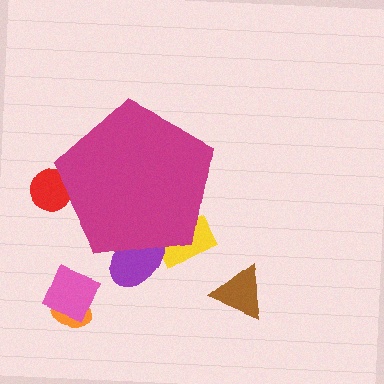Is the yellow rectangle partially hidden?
Yes, the yellow rectangle is partially hidden behind the magenta pentagon.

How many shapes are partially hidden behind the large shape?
3 shapes are partially hidden.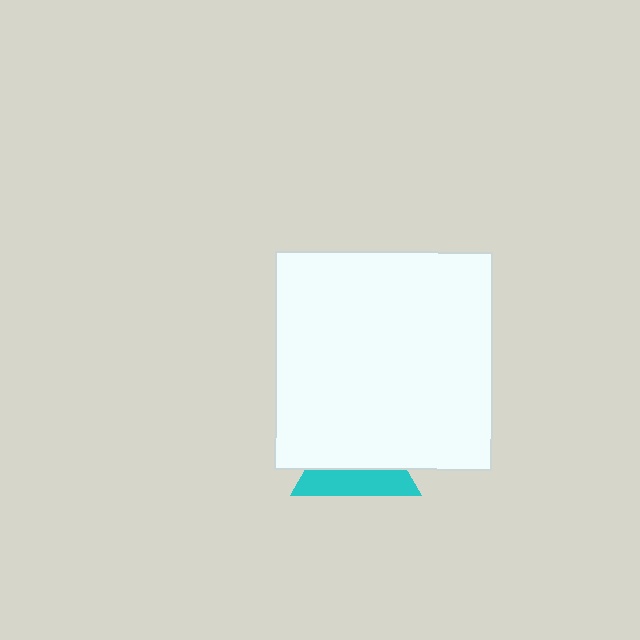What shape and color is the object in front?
The object in front is a white square.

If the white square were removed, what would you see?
You would see the complete cyan triangle.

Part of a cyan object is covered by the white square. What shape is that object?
It is a triangle.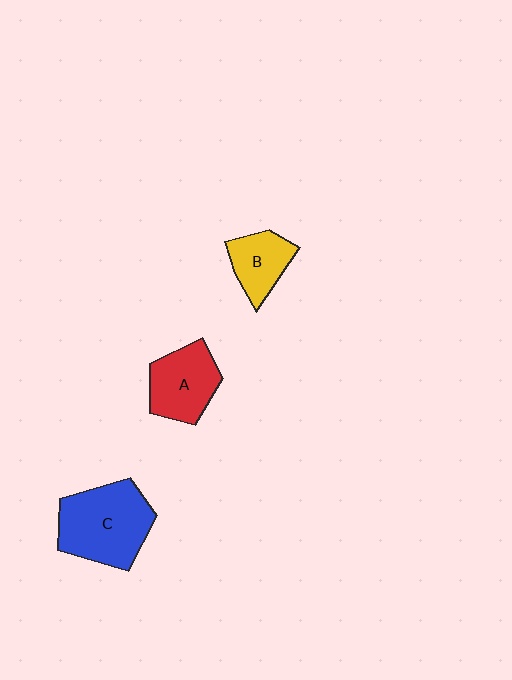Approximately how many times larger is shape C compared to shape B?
Approximately 1.9 times.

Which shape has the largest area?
Shape C (blue).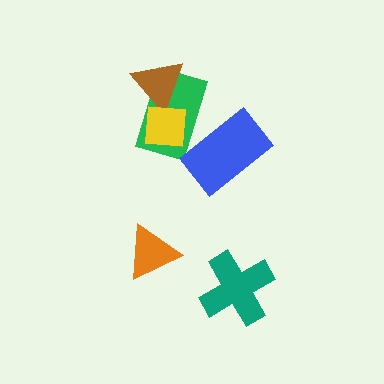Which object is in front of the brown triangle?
The yellow square is in front of the brown triangle.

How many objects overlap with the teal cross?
0 objects overlap with the teal cross.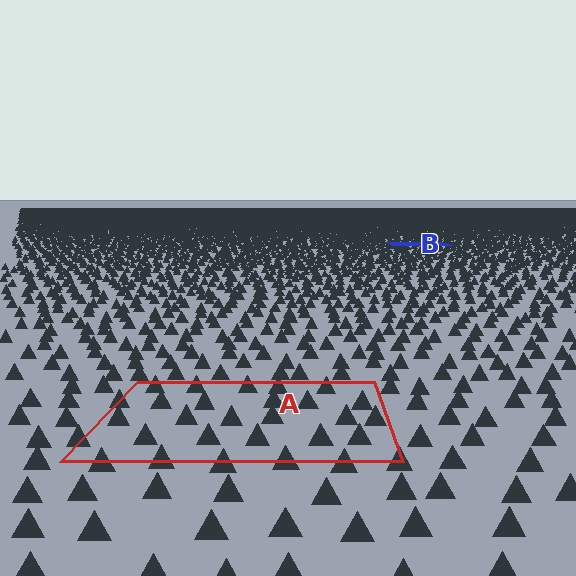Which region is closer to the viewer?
Region A is closer. The texture elements there are larger and more spread out.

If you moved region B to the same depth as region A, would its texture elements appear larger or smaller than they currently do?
They would appear larger. At a closer depth, the same texture elements are projected at a bigger on-screen size.